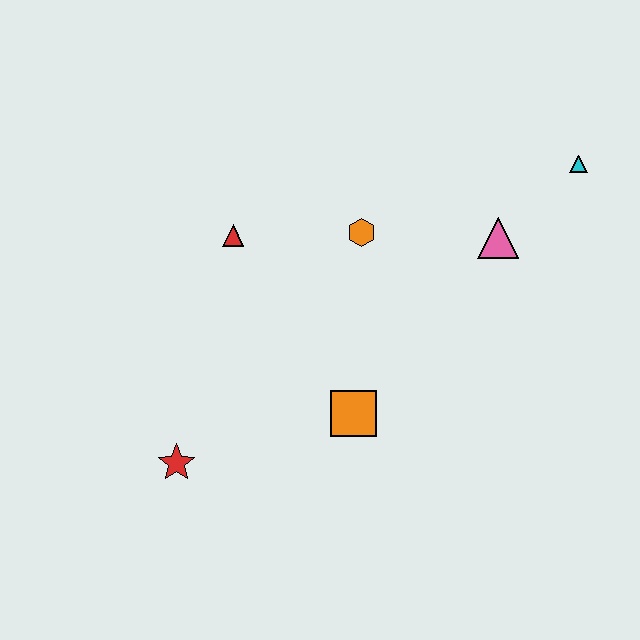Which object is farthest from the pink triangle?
The red star is farthest from the pink triangle.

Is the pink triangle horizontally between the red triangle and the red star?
No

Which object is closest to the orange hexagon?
The red triangle is closest to the orange hexagon.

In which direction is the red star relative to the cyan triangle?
The red star is to the left of the cyan triangle.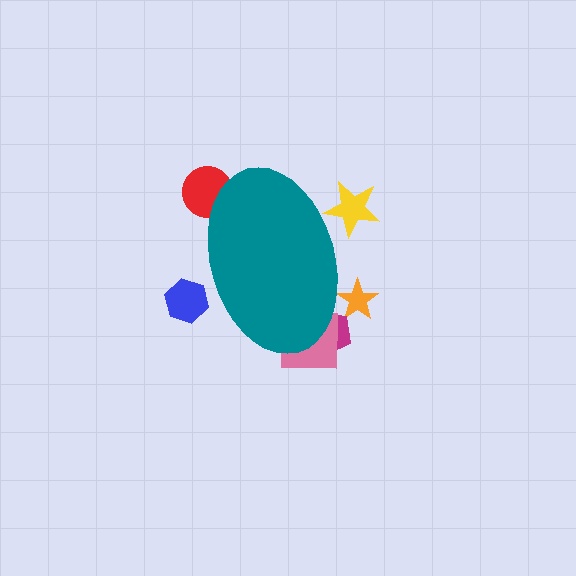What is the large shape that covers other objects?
A teal ellipse.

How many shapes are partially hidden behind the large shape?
6 shapes are partially hidden.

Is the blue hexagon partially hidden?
Yes, the blue hexagon is partially hidden behind the teal ellipse.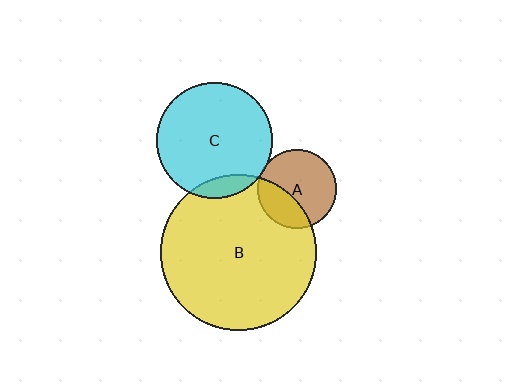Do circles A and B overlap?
Yes.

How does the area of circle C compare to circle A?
Approximately 2.2 times.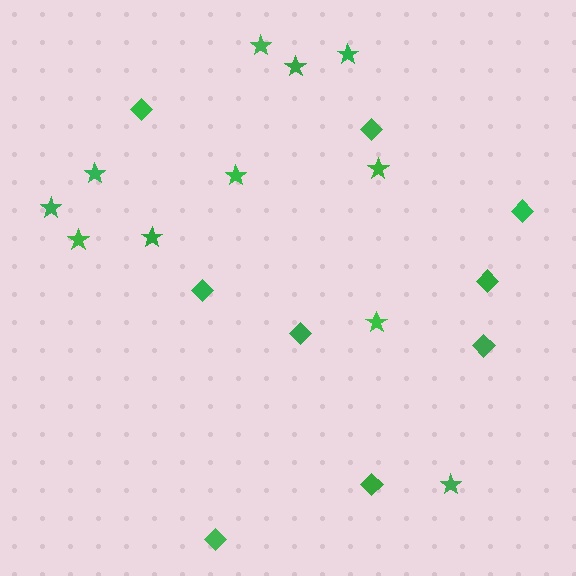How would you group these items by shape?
There are 2 groups: one group of diamonds (9) and one group of stars (11).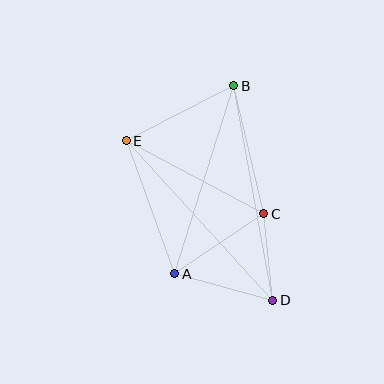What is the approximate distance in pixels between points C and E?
The distance between C and E is approximately 155 pixels.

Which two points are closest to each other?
Points C and D are closest to each other.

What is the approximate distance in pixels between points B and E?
The distance between B and E is approximately 121 pixels.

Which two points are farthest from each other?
Points B and D are farthest from each other.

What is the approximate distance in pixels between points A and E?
The distance between A and E is approximately 142 pixels.